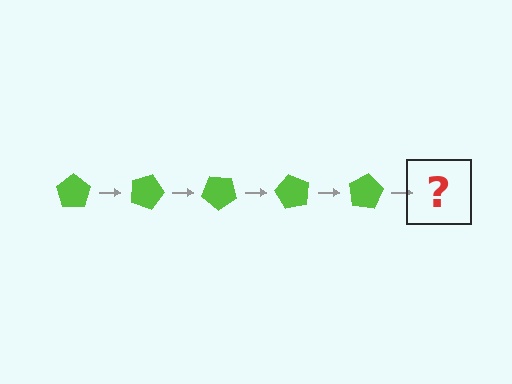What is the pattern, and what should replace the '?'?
The pattern is that the pentagon rotates 20 degrees each step. The '?' should be a lime pentagon rotated 100 degrees.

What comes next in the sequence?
The next element should be a lime pentagon rotated 100 degrees.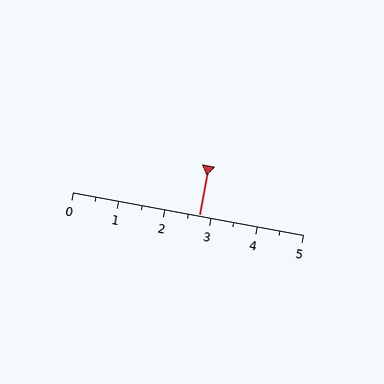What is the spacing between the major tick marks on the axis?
The major ticks are spaced 1 apart.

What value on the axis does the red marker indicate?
The marker indicates approximately 2.8.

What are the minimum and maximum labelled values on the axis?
The axis runs from 0 to 5.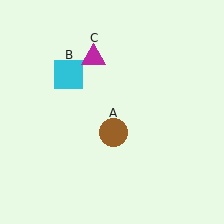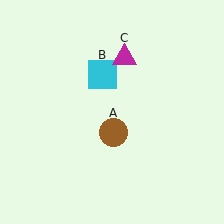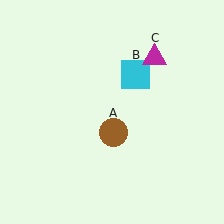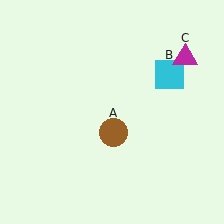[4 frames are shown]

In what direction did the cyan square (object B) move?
The cyan square (object B) moved right.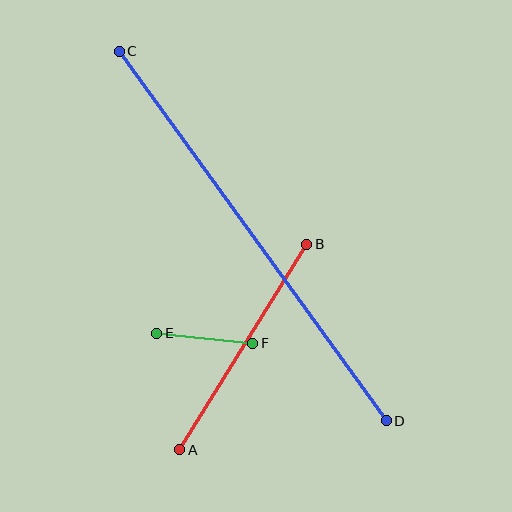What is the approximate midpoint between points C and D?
The midpoint is at approximately (253, 236) pixels.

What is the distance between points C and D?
The distance is approximately 456 pixels.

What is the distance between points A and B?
The distance is approximately 242 pixels.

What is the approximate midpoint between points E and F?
The midpoint is at approximately (205, 338) pixels.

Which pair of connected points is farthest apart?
Points C and D are farthest apart.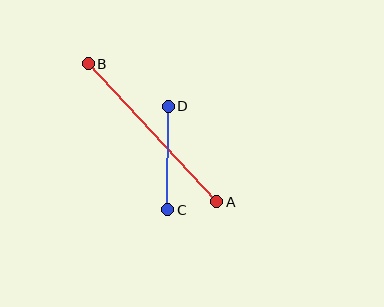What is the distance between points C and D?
The distance is approximately 104 pixels.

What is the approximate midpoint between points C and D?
The midpoint is at approximately (168, 158) pixels.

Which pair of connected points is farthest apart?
Points A and B are farthest apart.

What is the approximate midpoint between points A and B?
The midpoint is at approximately (152, 133) pixels.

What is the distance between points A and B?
The distance is approximately 188 pixels.